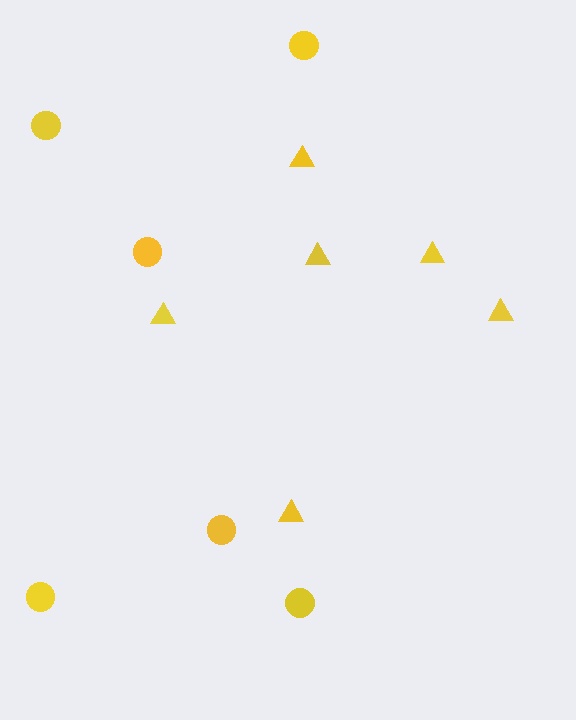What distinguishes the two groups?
There are 2 groups: one group of circles (6) and one group of triangles (6).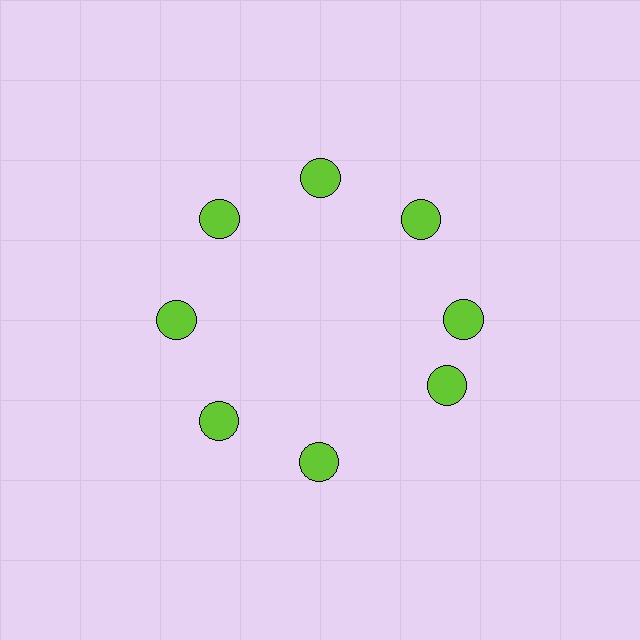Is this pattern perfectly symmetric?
No. The 8 lime circles are arranged in a ring, but one element near the 4 o'clock position is rotated out of alignment along the ring, breaking the 8-fold rotational symmetry.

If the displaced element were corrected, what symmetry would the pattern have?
It would have 8-fold rotational symmetry — the pattern would map onto itself every 45 degrees.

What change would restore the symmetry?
The symmetry would be restored by rotating it back into even spacing with its neighbors so that all 8 circles sit at equal angles and equal distance from the center.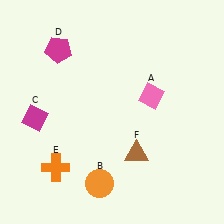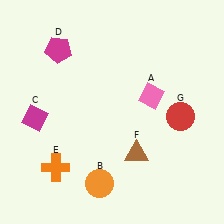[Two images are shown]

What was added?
A red circle (G) was added in Image 2.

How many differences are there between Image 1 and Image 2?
There is 1 difference between the two images.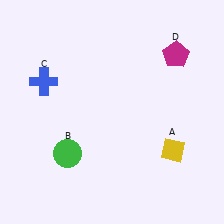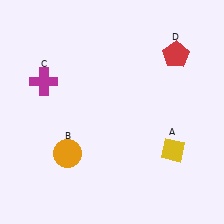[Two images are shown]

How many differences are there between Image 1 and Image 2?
There are 3 differences between the two images.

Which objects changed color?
B changed from green to orange. C changed from blue to magenta. D changed from magenta to red.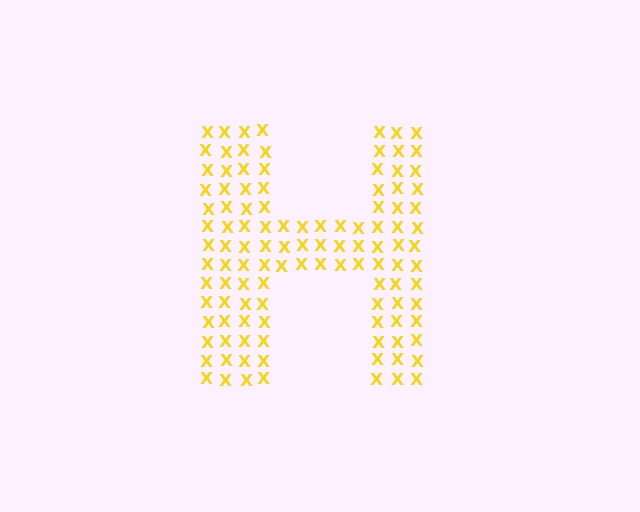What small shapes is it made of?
It is made of small letter X's.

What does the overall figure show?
The overall figure shows the letter H.